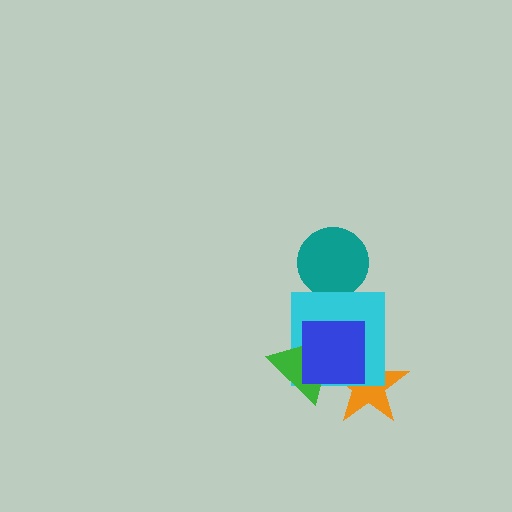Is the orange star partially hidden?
Yes, it is partially covered by another shape.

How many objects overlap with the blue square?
3 objects overlap with the blue square.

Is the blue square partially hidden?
No, no other shape covers it.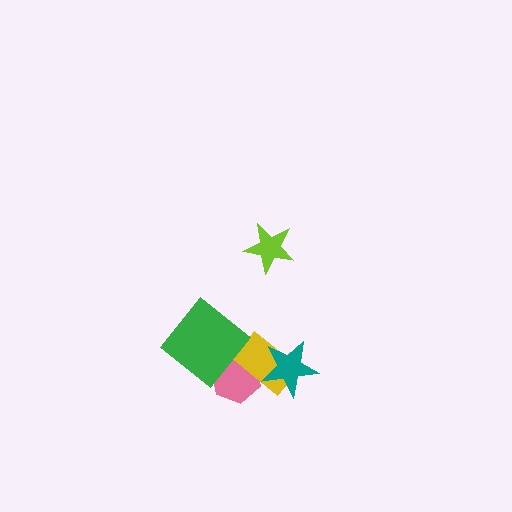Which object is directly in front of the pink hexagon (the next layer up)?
The yellow rectangle is directly in front of the pink hexagon.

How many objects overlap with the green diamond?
2 objects overlap with the green diamond.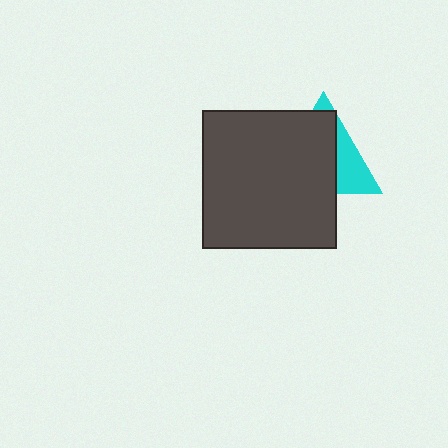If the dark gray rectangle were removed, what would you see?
You would see the complete cyan triangle.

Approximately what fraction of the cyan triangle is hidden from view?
Roughly 67% of the cyan triangle is hidden behind the dark gray rectangle.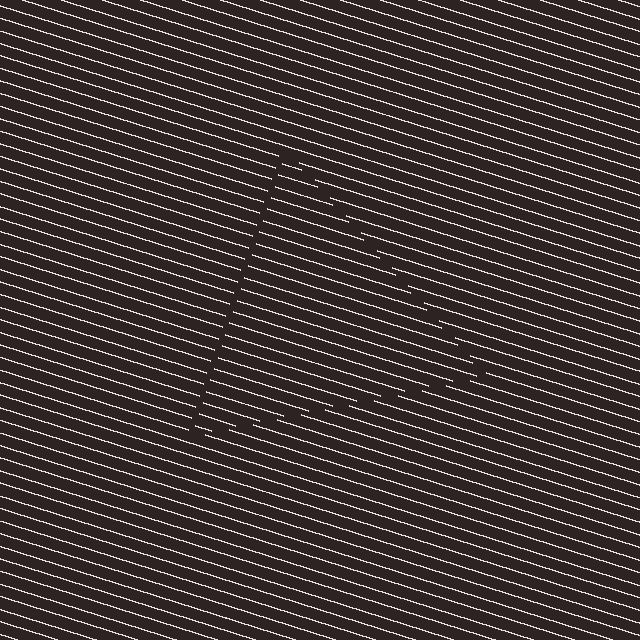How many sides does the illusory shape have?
3 sides — the line-ends trace a triangle.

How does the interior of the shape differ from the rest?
The interior of the shape contains the same grating, shifted by half a period — the contour is defined by the phase discontinuity where line-ends from the inner and outer gratings abut.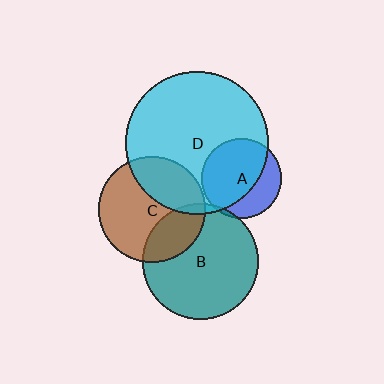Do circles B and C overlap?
Yes.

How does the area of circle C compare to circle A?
Approximately 1.8 times.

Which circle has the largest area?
Circle D (cyan).